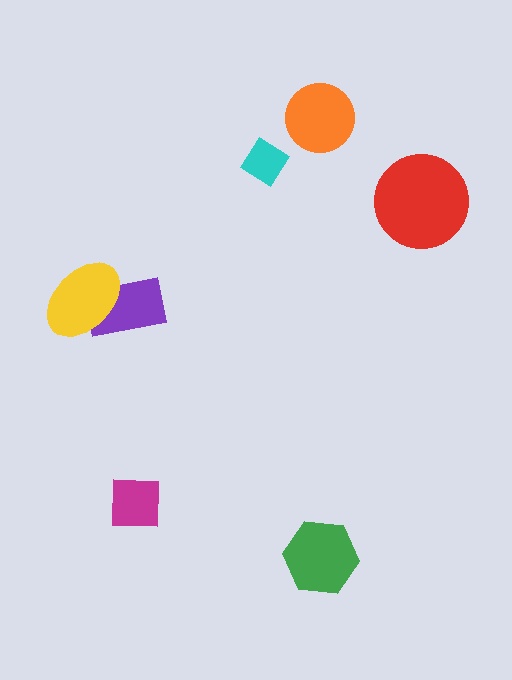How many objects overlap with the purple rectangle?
1 object overlaps with the purple rectangle.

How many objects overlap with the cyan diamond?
0 objects overlap with the cyan diamond.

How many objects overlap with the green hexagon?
0 objects overlap with the green hexagon.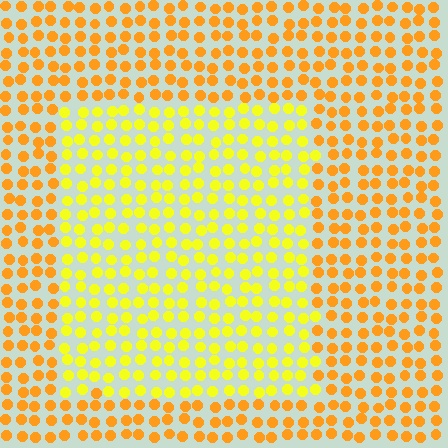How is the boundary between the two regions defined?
The boundary is defined purely by a slight shift in hue (about 29 degrees). Spacing, size, and orientation are identical on both sides.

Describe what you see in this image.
The image is filled with small orange elements in a uniform arrangement. A rectangle-shaped region is visible where the elements are tinted to a slightly different hue, forming a subtle color boundary.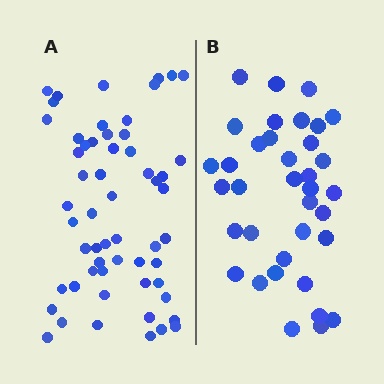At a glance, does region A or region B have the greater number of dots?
Region A (the left region) has more dots.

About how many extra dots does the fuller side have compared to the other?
Region A has approximately 20 more dots than region B.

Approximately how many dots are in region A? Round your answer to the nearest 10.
About 60 dots. (The exact count is 57, which rounds to 60.)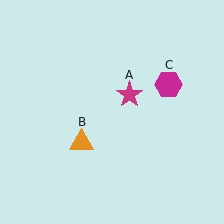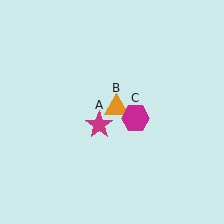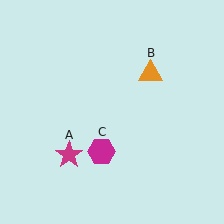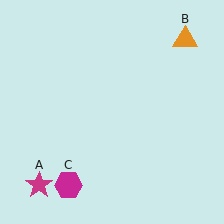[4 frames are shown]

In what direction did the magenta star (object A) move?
The magenta star (object A) moved down and to the left.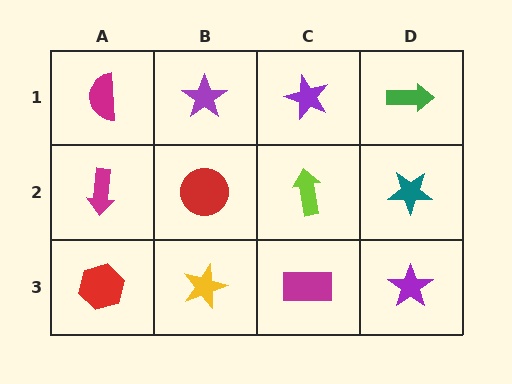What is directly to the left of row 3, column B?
A red hexagon.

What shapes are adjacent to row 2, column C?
A purple star (row 1, column C), a magenta rectangle (row 3, column C), a red circle (row 2, column B), a teal star (row 2, column D).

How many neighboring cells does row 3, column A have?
2.